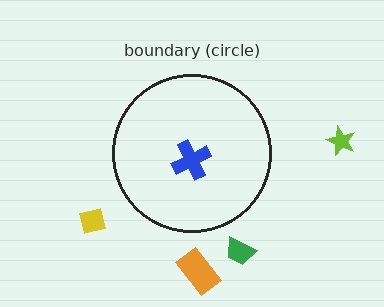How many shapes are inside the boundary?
1 inside, 4 outside.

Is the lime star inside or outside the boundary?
Outside.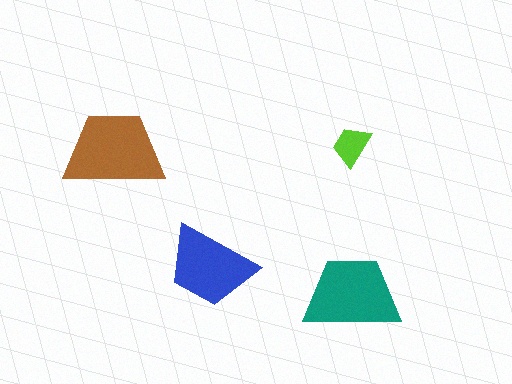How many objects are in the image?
There are 4 objects in the image.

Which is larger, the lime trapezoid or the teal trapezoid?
The teal one.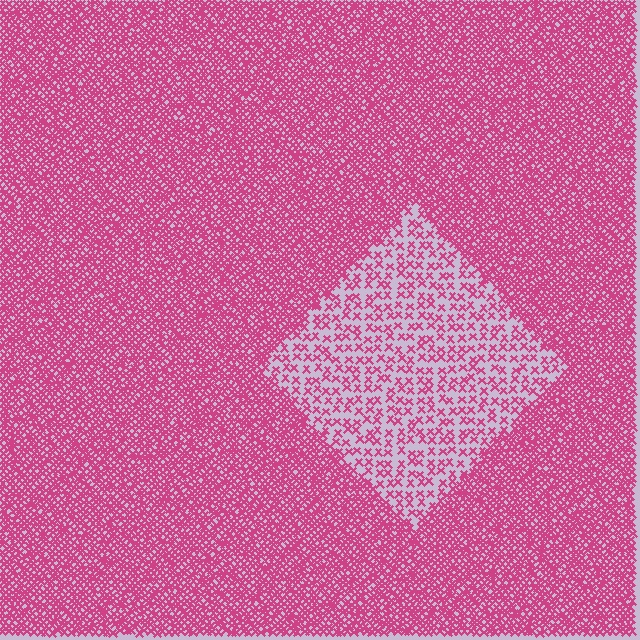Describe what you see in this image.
The image contains small magenta elements arranged at two different densities. A diamond-shaped region is visible where the elements are less densely packed than the surrounding area.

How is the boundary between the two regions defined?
The boundary is defined by a change in element density (approximately 2.8x ratio). All elements are the same color, size, and shape.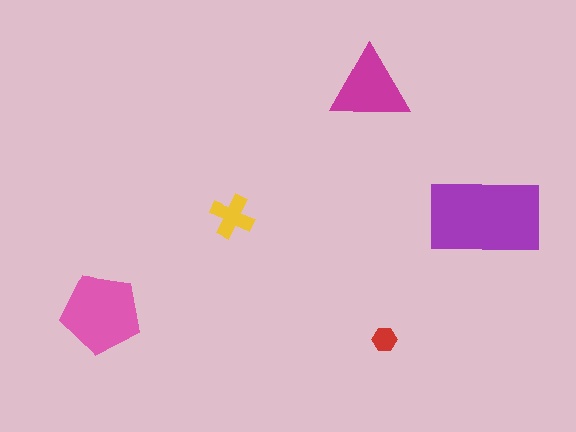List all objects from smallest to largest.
The red hexagon, the yellow cross, the magenta triangle, the pink pentagon, the purple rectangle.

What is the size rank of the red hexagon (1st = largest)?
5th.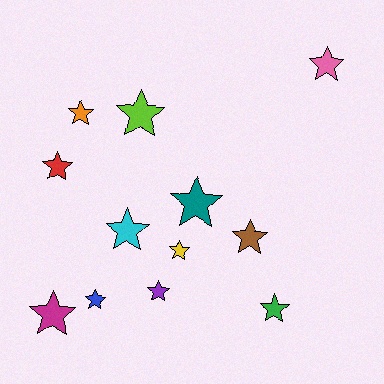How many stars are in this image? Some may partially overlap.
There are 12 stars.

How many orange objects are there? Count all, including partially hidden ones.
There is 1 orange object.